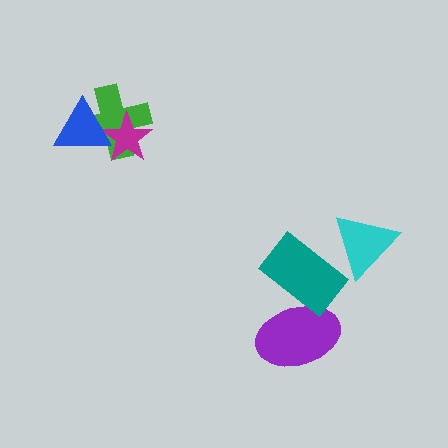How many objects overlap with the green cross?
2 objects overlap with the green cross.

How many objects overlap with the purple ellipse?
1 object overlaps with the purple ellipse.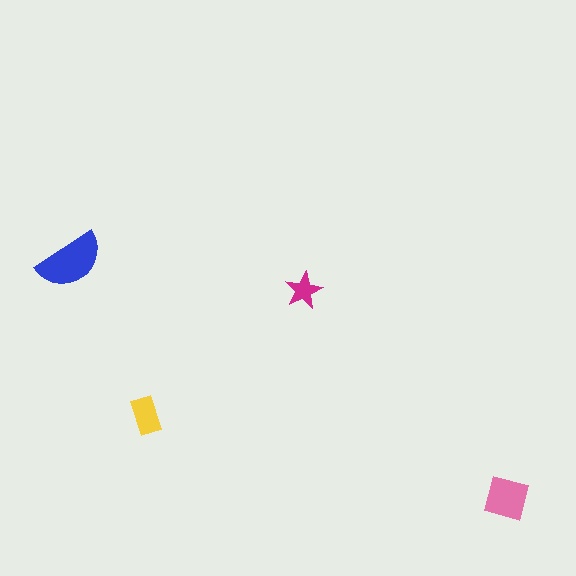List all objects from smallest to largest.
The magenta star, the yellow rectangle, the pink square, the blue semicircle.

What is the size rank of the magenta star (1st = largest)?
4th.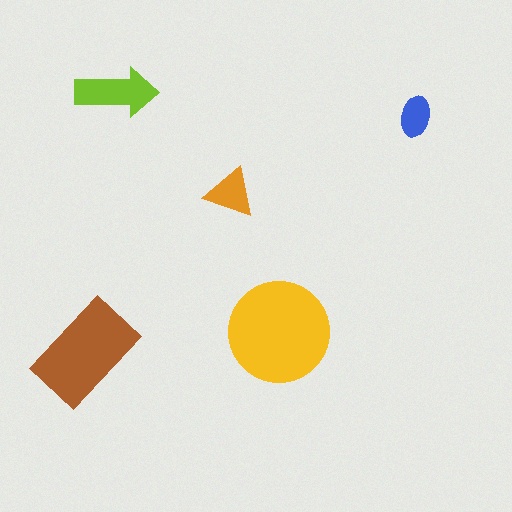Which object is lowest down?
The brown rectangle is bottommost.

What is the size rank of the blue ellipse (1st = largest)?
5th.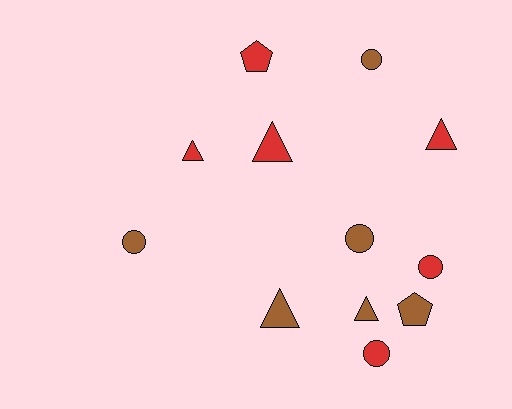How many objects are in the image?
There are 12 objects.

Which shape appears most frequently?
Triangle, with 5 objects.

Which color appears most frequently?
Red, with 6 objects.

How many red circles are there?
There are 2 red circles.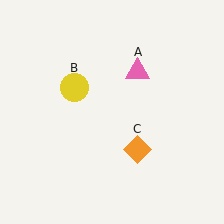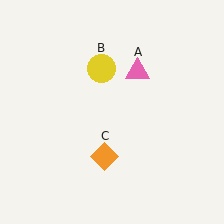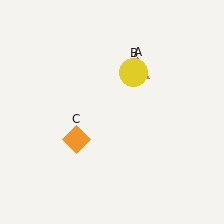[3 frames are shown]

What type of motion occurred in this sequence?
The yellow circle (object B), orange diamond (object C) rotated clockwise around the center of the scene.